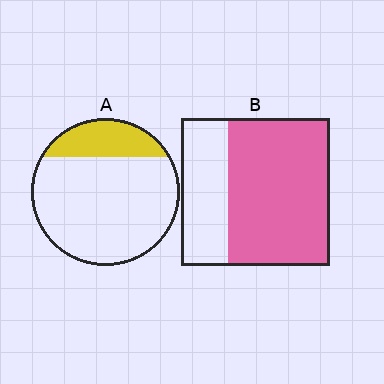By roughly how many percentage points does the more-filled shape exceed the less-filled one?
By roughly 45 percentage points (B over A).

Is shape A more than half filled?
No.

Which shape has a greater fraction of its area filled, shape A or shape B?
Shape B.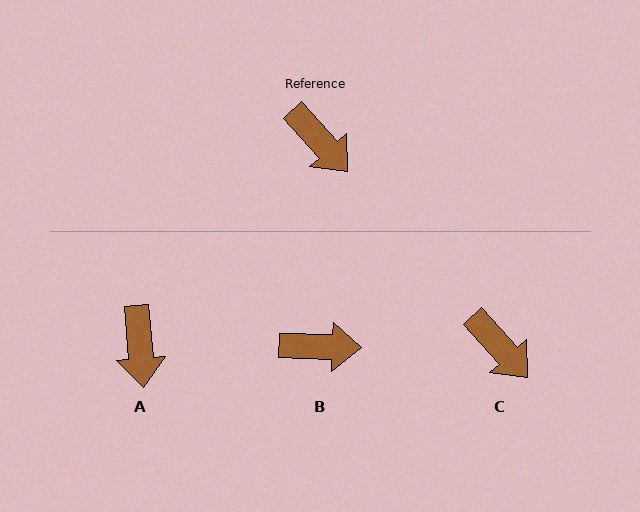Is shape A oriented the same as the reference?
No, it is off by about 37 degrees.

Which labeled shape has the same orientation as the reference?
C.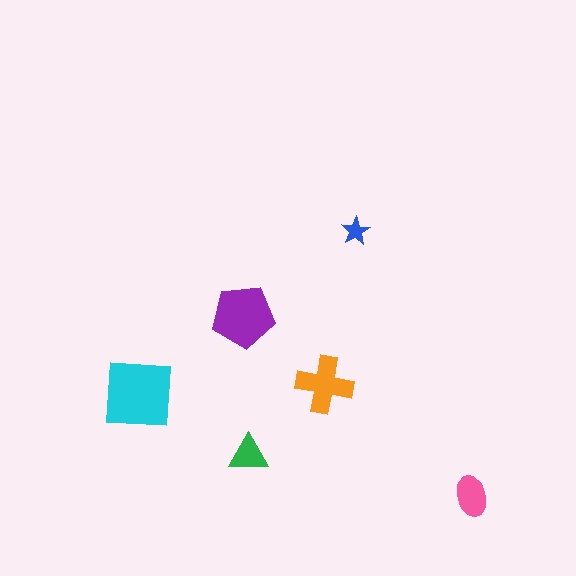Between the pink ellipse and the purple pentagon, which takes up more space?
The purple pentagon.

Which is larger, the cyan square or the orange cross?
The cyan square.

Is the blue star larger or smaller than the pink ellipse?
Smaller.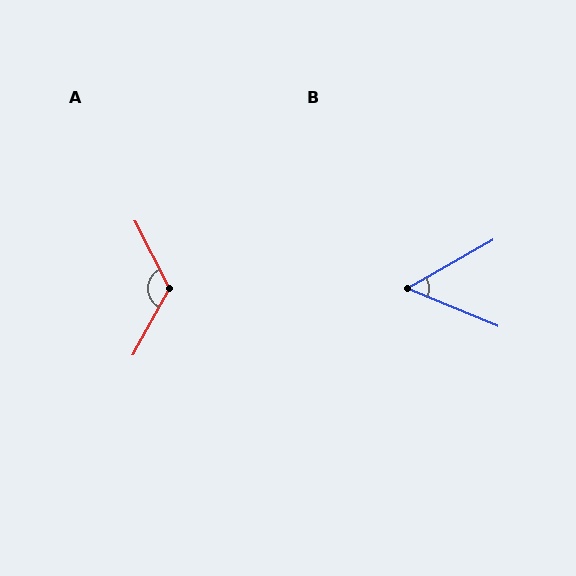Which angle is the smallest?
B, at approximately 52 degrees.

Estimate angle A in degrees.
Approximately 124 degrees.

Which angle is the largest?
A, at approximately 124 degrees.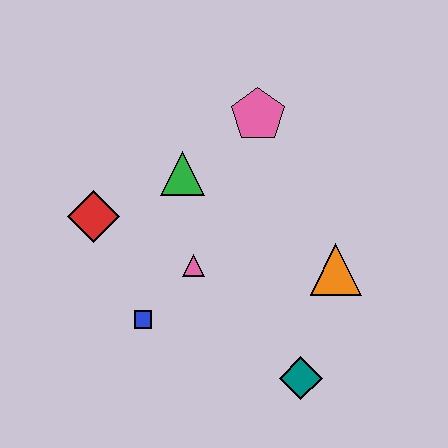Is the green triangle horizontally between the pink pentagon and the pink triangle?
No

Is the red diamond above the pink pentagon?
No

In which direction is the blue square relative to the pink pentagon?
The blue square is below the pink pentagon.